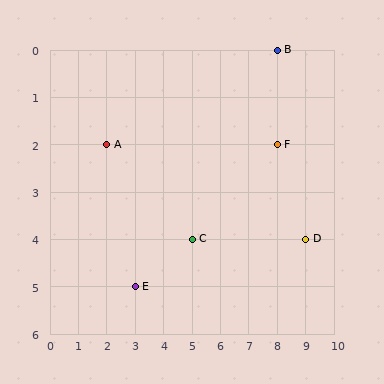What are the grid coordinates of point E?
Point E is at grid coordinates (3, 5).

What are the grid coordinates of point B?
Point B is at grid coordinates (8, 0).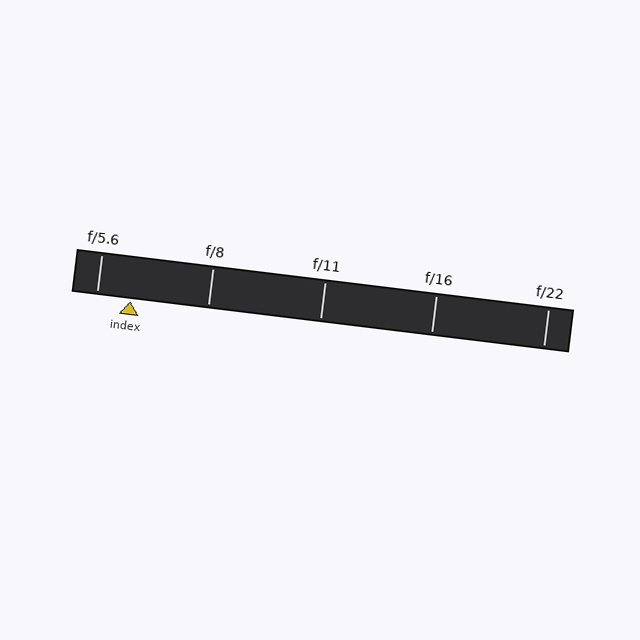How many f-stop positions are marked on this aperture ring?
There are 5 f-stop positions marked.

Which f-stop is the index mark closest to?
The index mark is closest to f/5.6.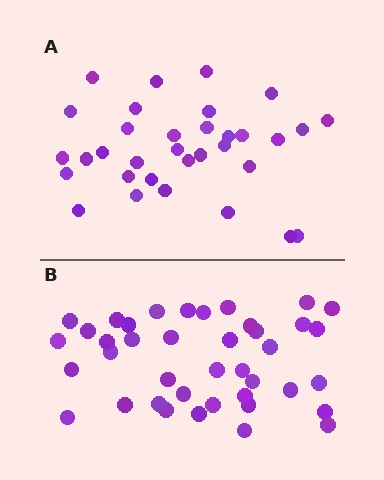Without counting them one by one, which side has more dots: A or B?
Region B (the bottom region) has more dots.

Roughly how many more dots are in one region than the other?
Region B has roughly 8 or so more dots than region A.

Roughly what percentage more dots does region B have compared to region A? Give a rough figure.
About 20% more.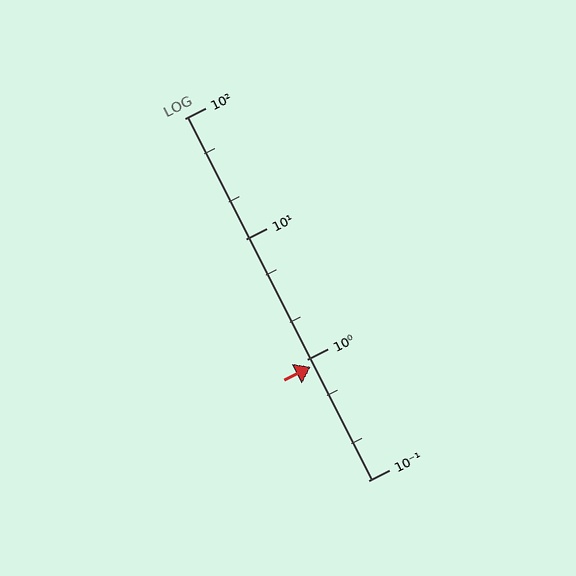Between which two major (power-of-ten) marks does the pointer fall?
The pointer is between 0.1 and 1.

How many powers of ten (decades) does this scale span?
The scale spans 3 decades, from 0.1 to 100.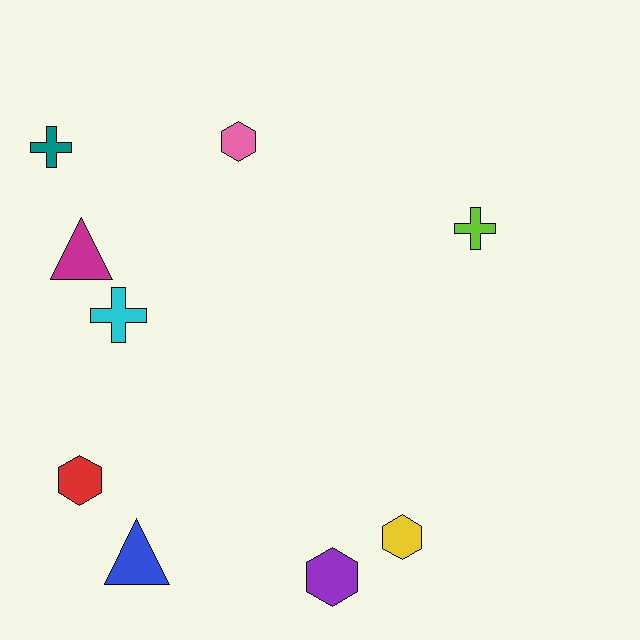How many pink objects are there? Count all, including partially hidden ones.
There is 1 pink object.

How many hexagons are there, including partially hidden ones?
There are 4 hexagons.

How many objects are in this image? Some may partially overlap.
There are 9 objects.